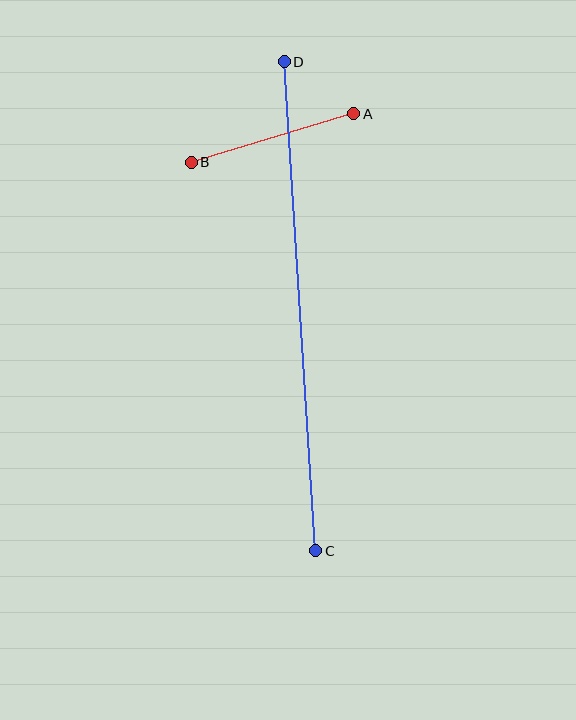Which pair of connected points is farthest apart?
Points C and D are farthest apart.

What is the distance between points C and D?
The distance is approximately 490 pixels.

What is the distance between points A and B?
The distance is approximately 170 pixels.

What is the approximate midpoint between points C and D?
The midpoint is at approximately (300, 306) pixels.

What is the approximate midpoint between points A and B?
The midpoint is at approximately (273, 138) pixels.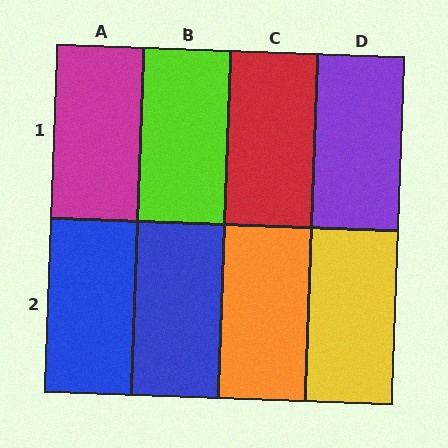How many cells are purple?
1 cell is purple.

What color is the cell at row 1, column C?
Red.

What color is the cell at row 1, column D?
Purple.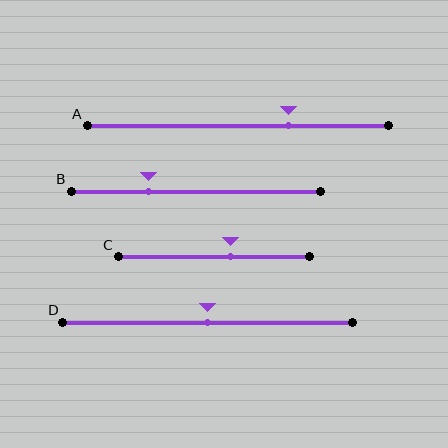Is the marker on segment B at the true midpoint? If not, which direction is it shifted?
No, the marker on segment B is shifted to the left by about 19% of the segment length.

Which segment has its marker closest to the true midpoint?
Segment D has its marker closest to the true midpoint.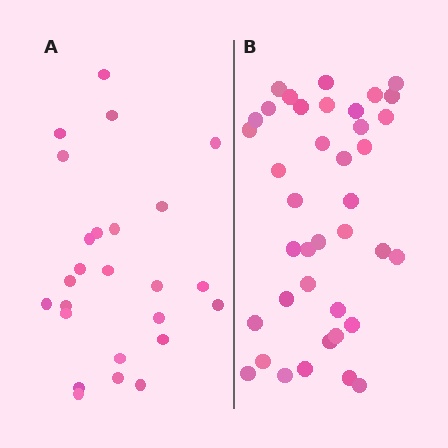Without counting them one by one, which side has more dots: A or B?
Region B (the right region) has more dots.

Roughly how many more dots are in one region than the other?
Region B has approximately 15 more dots than region A.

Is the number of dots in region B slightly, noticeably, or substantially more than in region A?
Region B has substantially more. The ratio is roughly 1.6 to 1.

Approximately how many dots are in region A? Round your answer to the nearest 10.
About 20 dots. (The exact count is 25, which rounds to 20.)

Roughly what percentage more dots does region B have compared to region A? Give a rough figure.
About 55% more.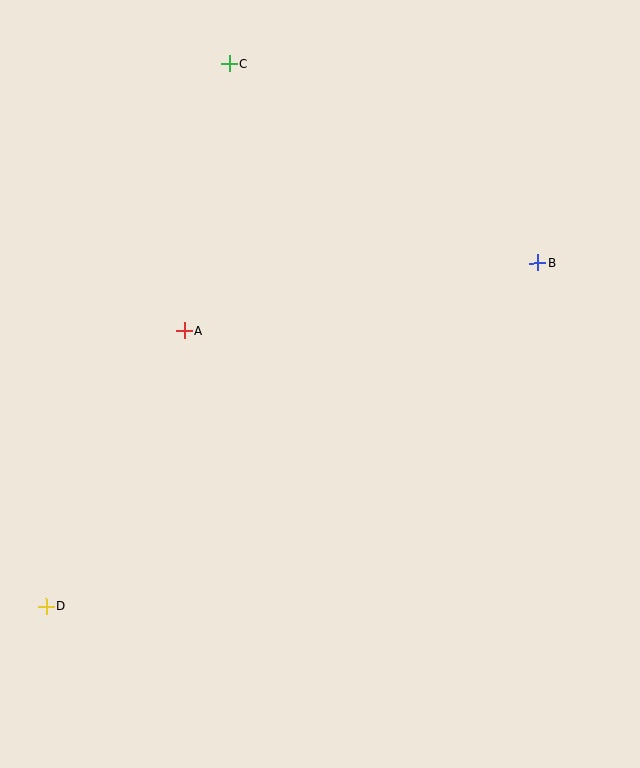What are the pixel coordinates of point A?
Point A is at (184, 331).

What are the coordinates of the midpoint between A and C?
The midpoint between A and C is at (207, 197).